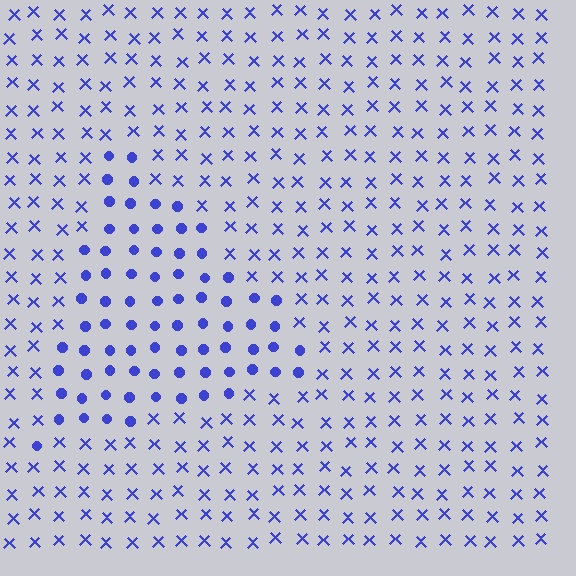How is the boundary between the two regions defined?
The boundary is defined by a change in element shape: circles inside vs. X marks outside. All elements share the same color and spacing.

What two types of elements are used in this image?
The image uses circles inside the triangle region and X marks outside it.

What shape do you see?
I see a triangle.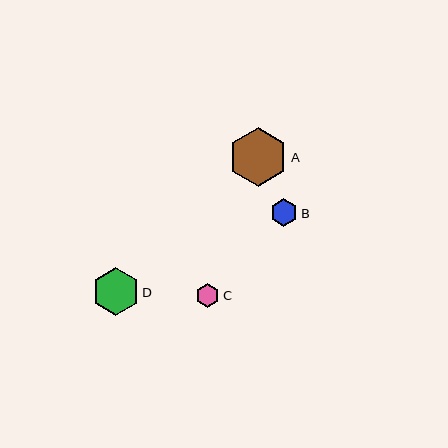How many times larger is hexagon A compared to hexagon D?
Hexagon A is approximately 1.2 times the size of hexagon D.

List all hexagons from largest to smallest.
From largest to smallest: A, D, B, C.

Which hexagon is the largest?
Hexagon A is the largest with a size of approximately 59 pixels.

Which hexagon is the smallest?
Hexagon C is the smallest with a size of approximately 24 pixels.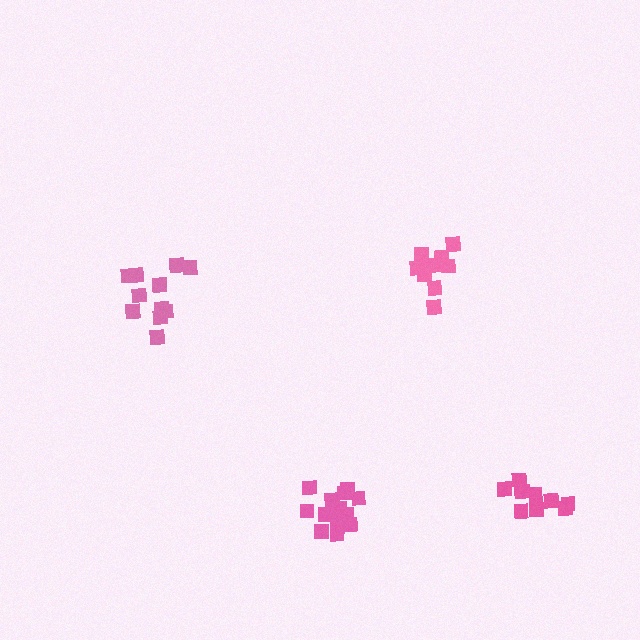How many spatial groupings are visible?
There are 4 spatial groupings.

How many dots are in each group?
Group 1: 10 dots, Group 2: 11 dots, Group 3: 10 dots, Group 4: 16 dots (47 total).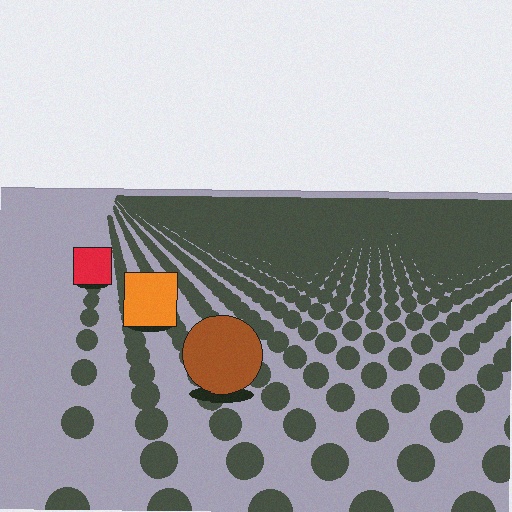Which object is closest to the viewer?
The brown circle is closest. The texture marks near it are larger and more spread out.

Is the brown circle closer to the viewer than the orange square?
Yes. The brown circle is closer — you can tell from the texture gradient: the ground texture is coarser near it.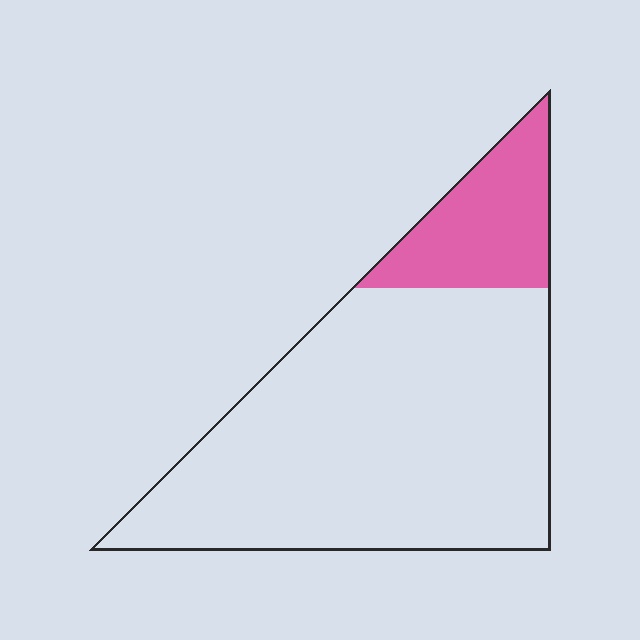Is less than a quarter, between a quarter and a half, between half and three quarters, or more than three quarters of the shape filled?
Less than a quarter.